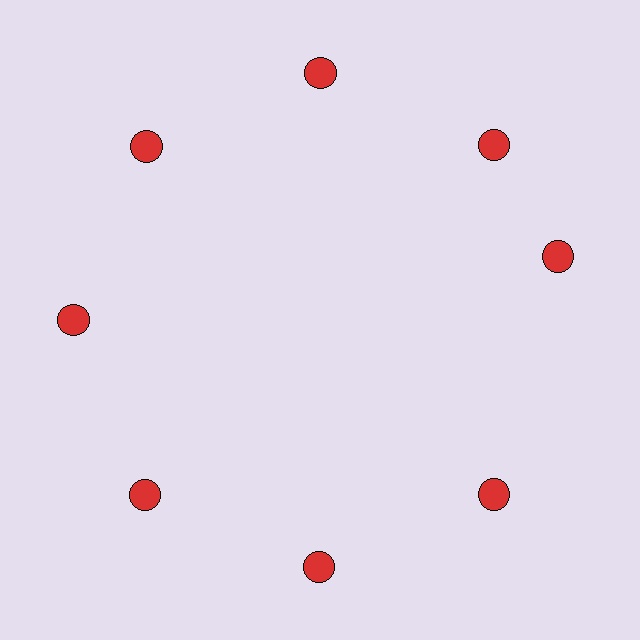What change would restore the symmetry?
The symmetry would be restored by rotating it back into even spacing with its neighbors so that all 8 circles sit at equal angles and equal distance from the center.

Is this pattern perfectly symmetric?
No. The 8 red circles are arranged in a ring, but one element near the 3 o'clock position is rotated out of alignment along the ring, breaking the 8-fold rotational symmetry.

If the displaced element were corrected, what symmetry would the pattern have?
It would have 8-fold rotational symmetry — the pattern would map onto itself every 45 degrees.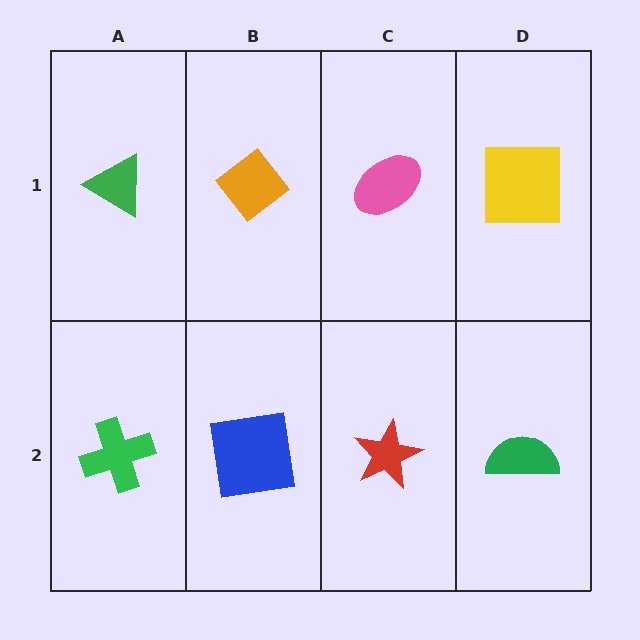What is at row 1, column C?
A pink ellipse.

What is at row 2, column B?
A blue square.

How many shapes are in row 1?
4 shapes.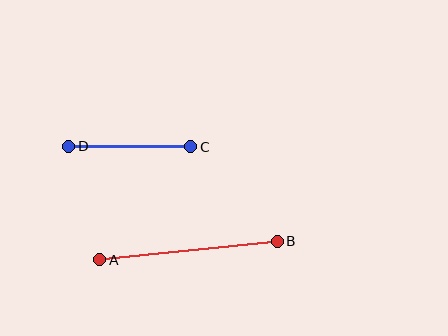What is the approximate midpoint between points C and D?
The midpoint is at approximately (130, 146) pixels.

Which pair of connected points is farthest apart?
Points A and B are farthest apart.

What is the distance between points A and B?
The distance is approximately 179 pixels.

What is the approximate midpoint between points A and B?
The midpoint is at approximately (188, 250) pixels.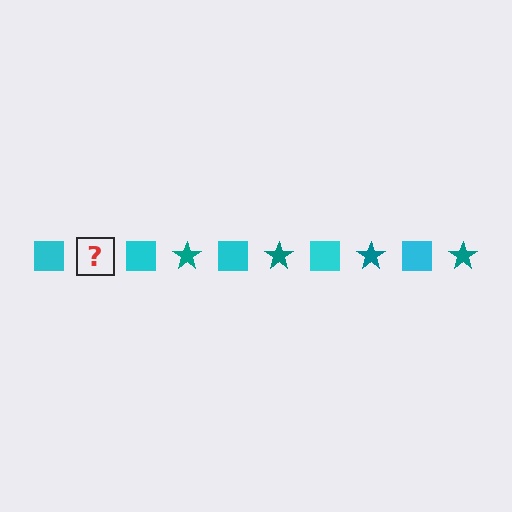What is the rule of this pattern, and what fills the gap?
The rule is that the pattern alternates between cyan square and teal star. The gap should be filled with a teal star.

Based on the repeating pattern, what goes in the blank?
The blank should be a teal star.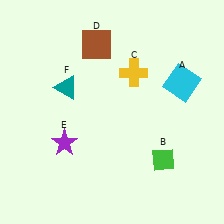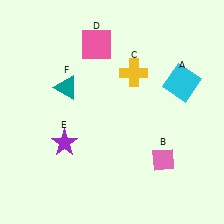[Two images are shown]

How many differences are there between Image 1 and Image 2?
There are 2 differences between the two images.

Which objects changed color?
B changed from green to pink. D changed from brown to pink.